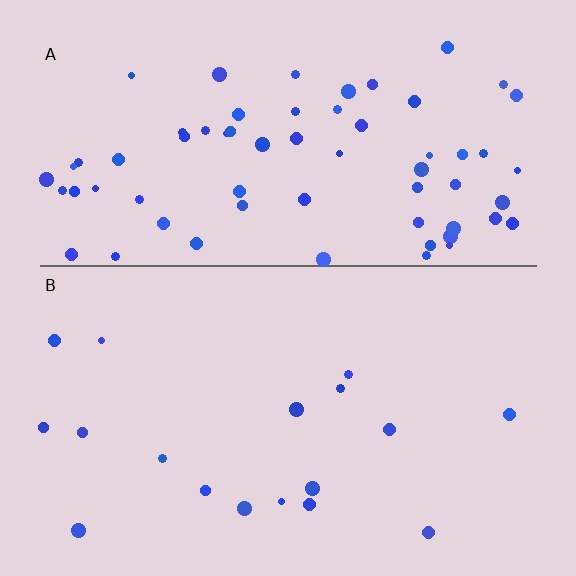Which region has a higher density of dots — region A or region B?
A (the top).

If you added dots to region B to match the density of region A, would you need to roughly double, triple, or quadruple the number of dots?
Approximately quadruple.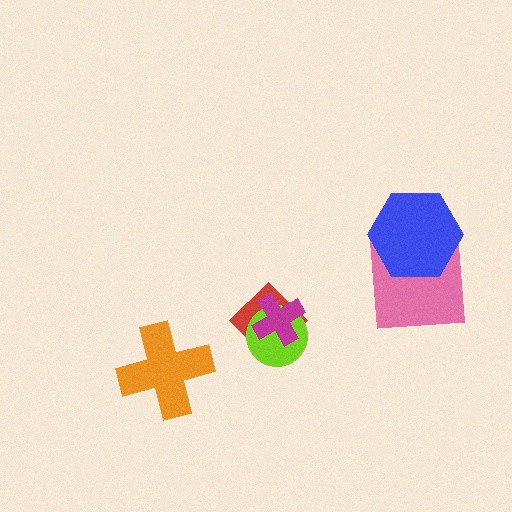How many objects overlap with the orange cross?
0 objects overlap with the orange cross.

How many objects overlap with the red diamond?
2 objects overlap with the red diamond.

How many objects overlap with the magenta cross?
2 objects overlap with the magenta cross.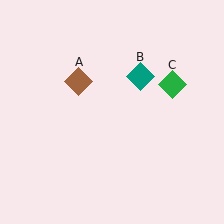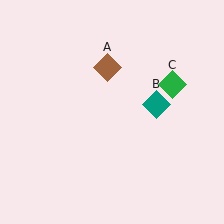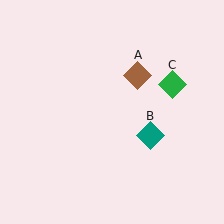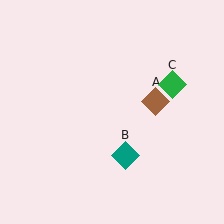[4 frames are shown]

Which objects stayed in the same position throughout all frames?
Green diamond (object C) remained stationary.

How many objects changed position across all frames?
2 objects changed position: brown diamond (object A), teal diamond (object B).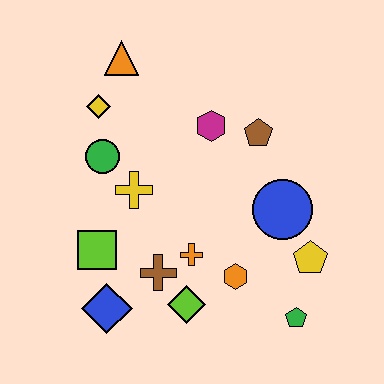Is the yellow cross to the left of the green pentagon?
Yes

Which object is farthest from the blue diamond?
The orange triangle is farthest from the blue diamond.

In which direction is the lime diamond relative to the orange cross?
The lime diamond is below the orange cross.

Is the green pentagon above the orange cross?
No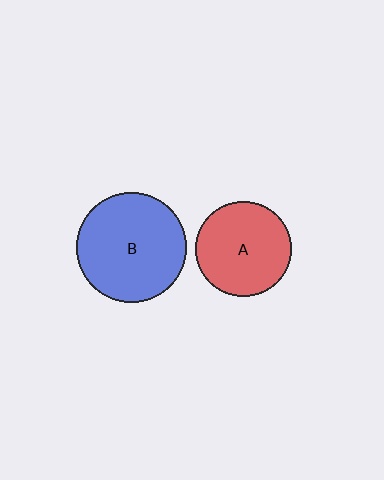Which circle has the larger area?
Circle B (blue).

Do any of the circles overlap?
No, none of the circles overlap.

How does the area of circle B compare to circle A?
Approximately 1.3 times.